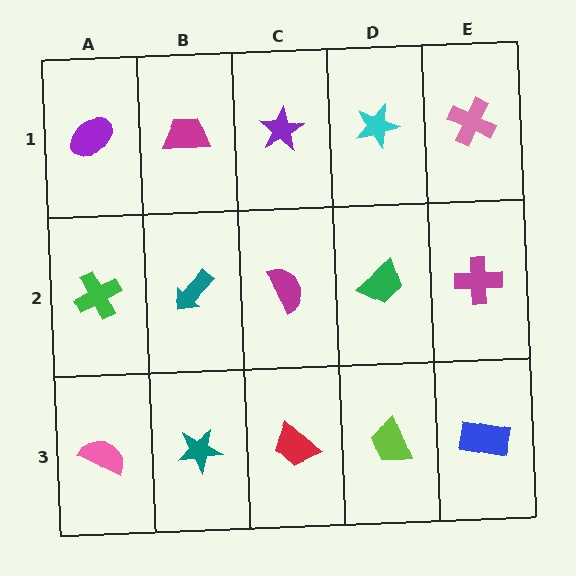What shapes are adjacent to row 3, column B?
A teal arrow (row 2, column B), a pink semicircle (row 3, column A), a red trapezoid (row 3, column C).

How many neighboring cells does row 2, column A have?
3.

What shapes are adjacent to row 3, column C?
A magenta semicircle (row 2, column C), a teal star (row 3, column B), a lime trapezoid (row 3, column D).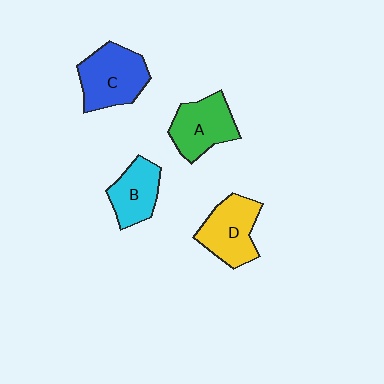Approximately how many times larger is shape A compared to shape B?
Approximately 1.2 times.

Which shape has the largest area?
Shape C (blue).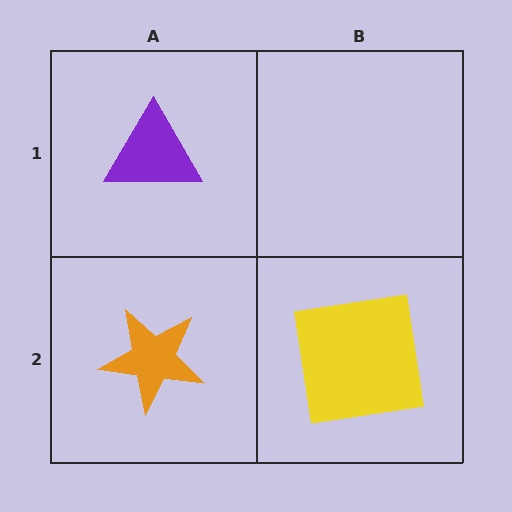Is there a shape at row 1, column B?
No, that cell is empty.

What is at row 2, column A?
An orange star.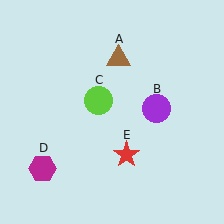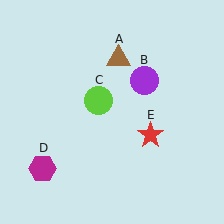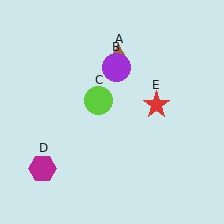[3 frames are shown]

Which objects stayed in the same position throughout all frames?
Brown triangle (object A) and lime circle (object C) and magenta hexagon (object D) remained stationary.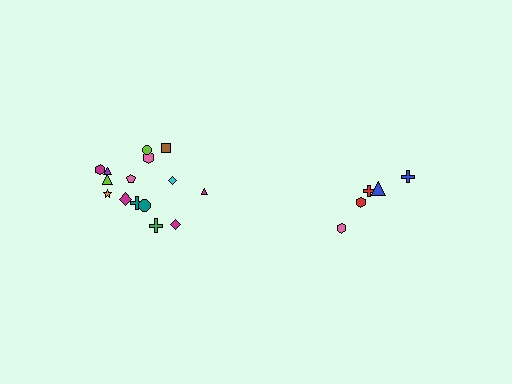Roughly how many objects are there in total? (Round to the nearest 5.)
Roughly 20 objects in total.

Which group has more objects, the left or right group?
The left group.